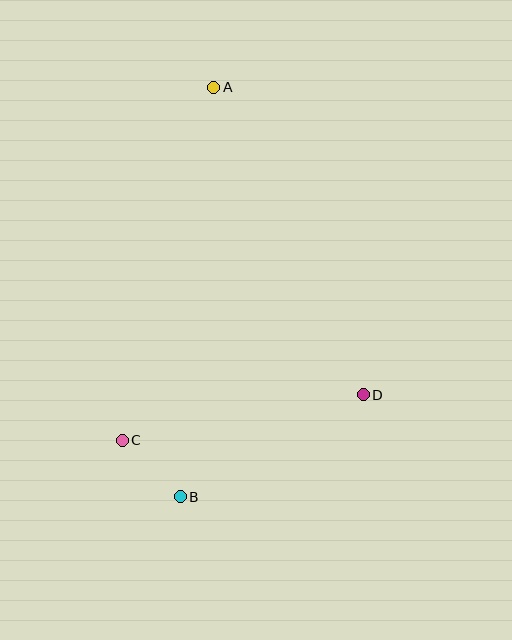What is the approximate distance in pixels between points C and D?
The distance between C and D is approximately 245 pixels.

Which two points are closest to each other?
Points B and C are closest to each other.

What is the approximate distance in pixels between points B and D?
The distance between B and D is approximately 210 pixels.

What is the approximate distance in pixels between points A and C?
The distance between A and C is approximately 365 pixels.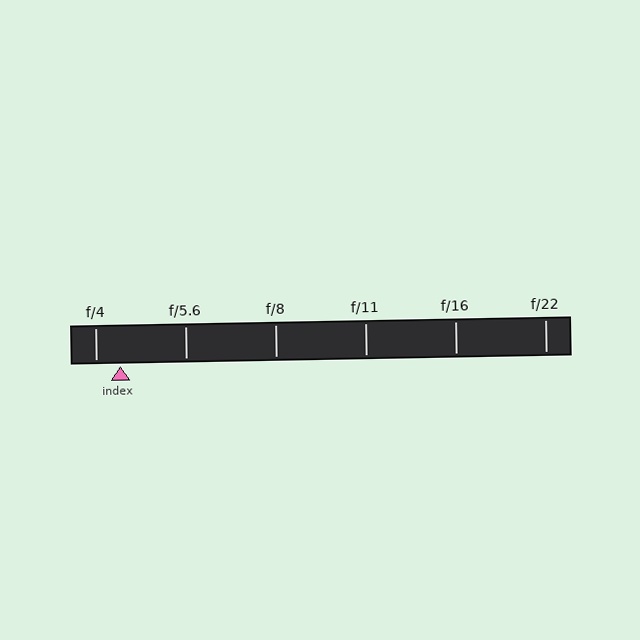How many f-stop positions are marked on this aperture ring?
There are 6 f-stop positions marked.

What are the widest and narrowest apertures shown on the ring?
The widest aperture shown is f/4 and the narrowest is f/22.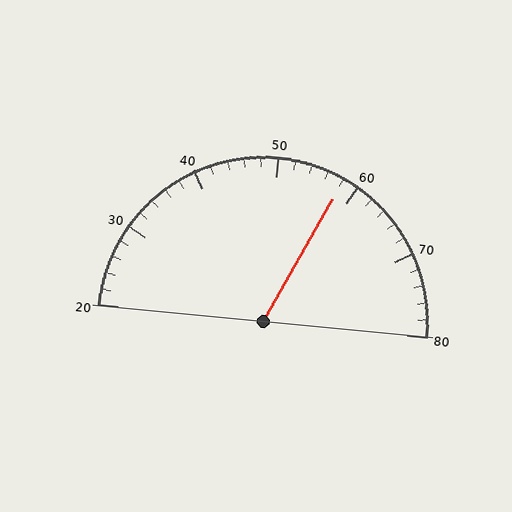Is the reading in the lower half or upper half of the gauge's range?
The reading is in the upper half of the range (20 to 80).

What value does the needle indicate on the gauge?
The needle indicates approximately 58.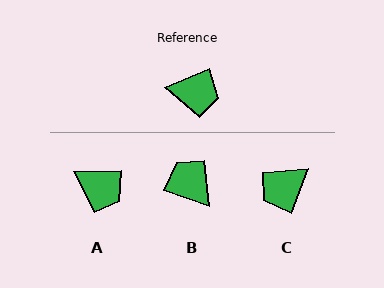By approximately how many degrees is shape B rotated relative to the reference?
Approximately 138 degrees counter-clockwise.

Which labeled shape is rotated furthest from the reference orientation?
B, about 138 degrees away.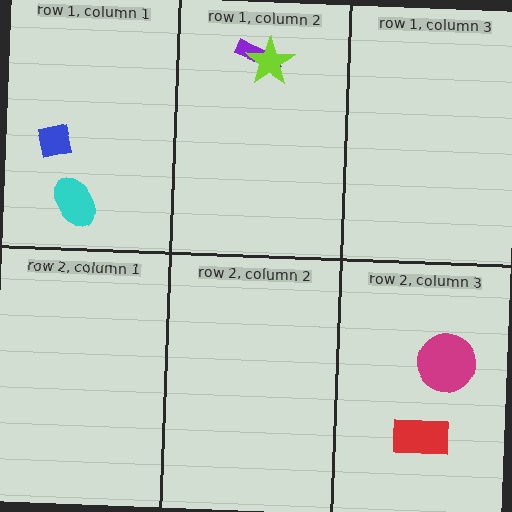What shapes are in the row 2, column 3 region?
The red rectangle, the magenta circle.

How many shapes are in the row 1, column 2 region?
2.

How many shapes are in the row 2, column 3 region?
2.